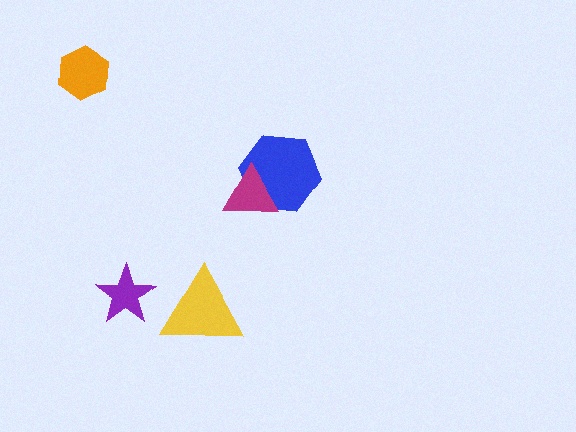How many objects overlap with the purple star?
0 objects overlap with the purple star.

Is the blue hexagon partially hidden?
Yes, it is partially covered by another shape.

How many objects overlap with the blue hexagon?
1 object overlaps with the blue hexagon.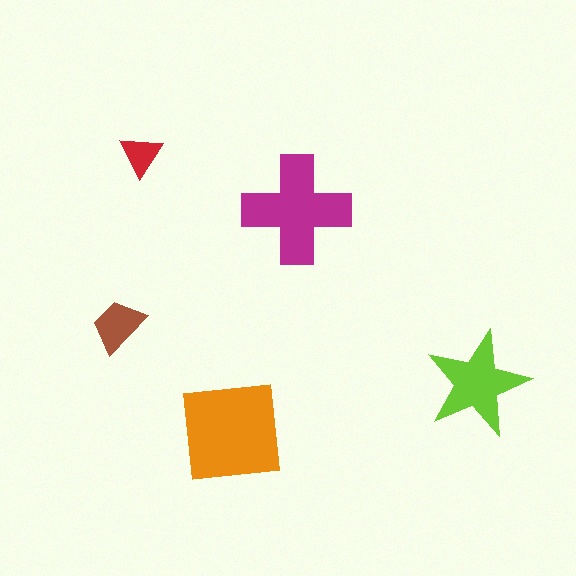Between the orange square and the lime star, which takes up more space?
The orange square.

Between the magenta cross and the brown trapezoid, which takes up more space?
The magenta cross.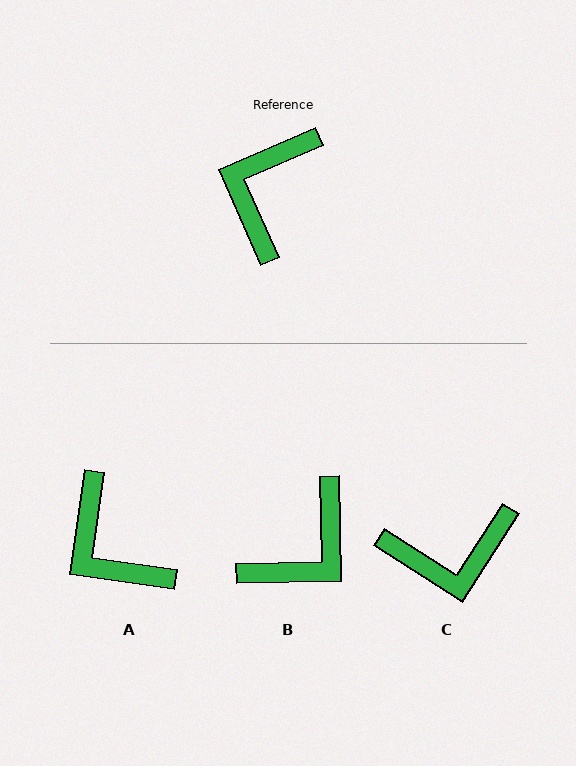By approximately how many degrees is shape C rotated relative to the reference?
Approximately 124 degrees counter-clockwise.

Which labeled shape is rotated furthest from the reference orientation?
B, about 158 degrees away.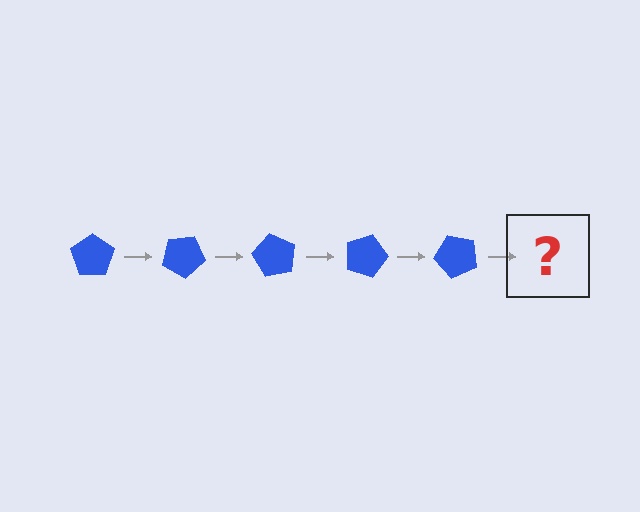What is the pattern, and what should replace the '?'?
The pattern is that the pentagon rotates 30 degrees each step. The '?' should be a blue pentagon rotated 150 degrees.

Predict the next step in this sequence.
The next step is a blue pentagon rotated 150 degrees.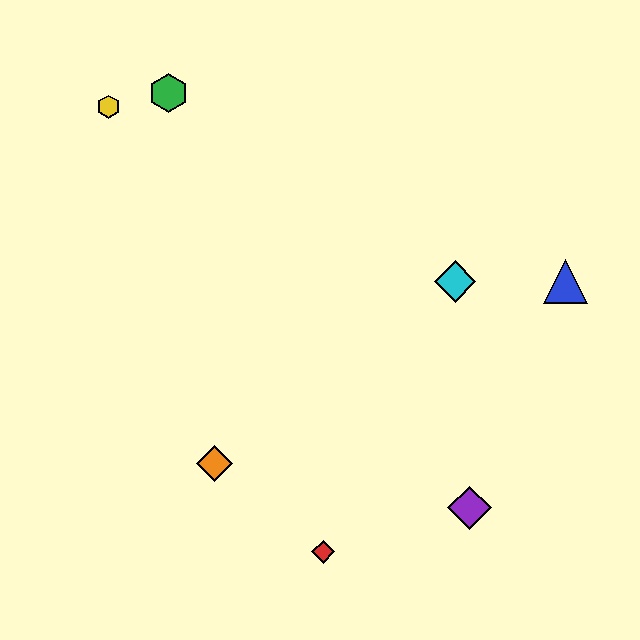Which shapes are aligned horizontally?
The blue triangle, the cyan diamond are aligned horizontally.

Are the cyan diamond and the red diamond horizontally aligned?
No, the cyan diamond is at y≈281 and the red diamond is at y≈552.